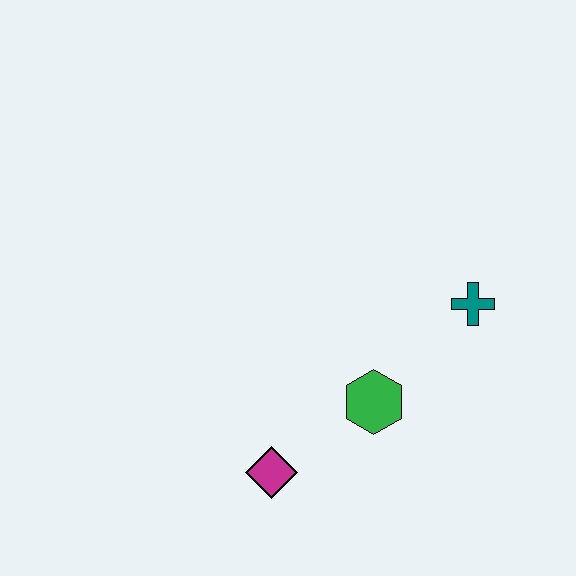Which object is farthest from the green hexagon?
The teal cross is farthest from the green hexagon.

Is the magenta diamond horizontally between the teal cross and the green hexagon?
No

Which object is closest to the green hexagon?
The magenta diamond is closest to the green hexagon.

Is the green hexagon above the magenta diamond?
Yes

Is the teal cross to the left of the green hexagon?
No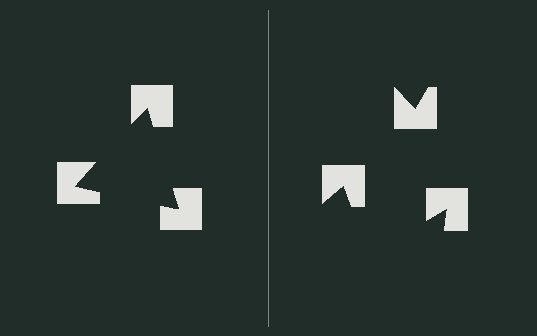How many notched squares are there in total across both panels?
6 — 3 on each side.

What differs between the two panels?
The notched squares are positioned identically on both sides; only the wedge orientations differ. On the left they align to a triangle; on the right they are misaligned.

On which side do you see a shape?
An illusory triangle appears on the left side. On the right side the wedge cuts are rotated, so no coherent shape forms.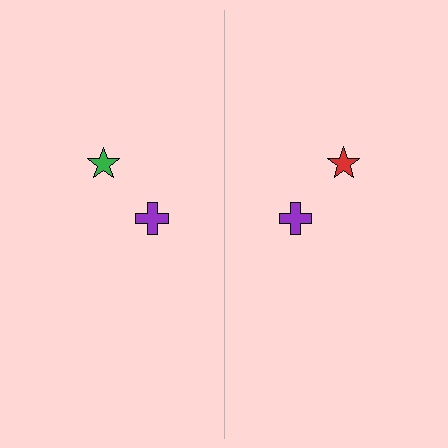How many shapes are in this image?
There are 4 shapes in this image.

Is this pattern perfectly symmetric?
No, the pattern is not perfectly symmetric. The red star on the right side breaks the symmetry — its mirror counterpart is green.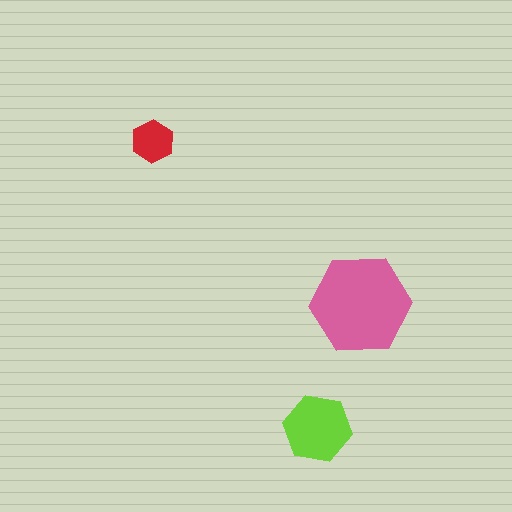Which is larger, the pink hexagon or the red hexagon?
The pink one.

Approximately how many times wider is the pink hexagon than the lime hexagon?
About 1.5 times wider.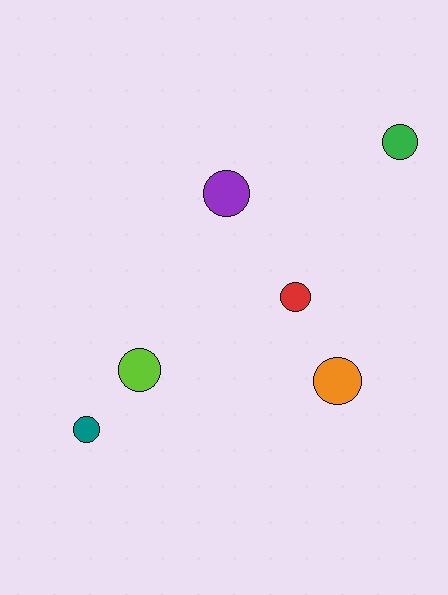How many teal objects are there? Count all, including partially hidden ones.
There is 1 teal object.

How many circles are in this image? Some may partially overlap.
There are 6 circles.